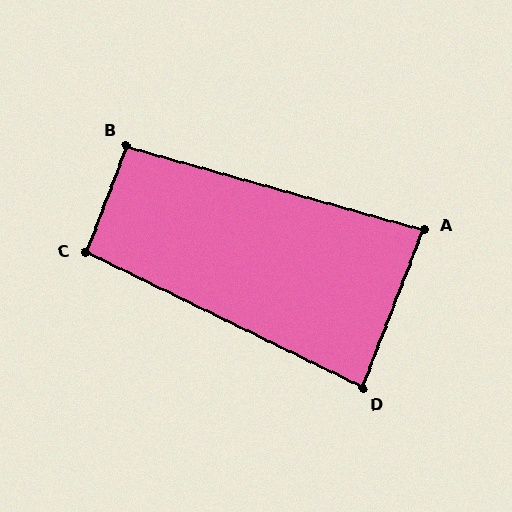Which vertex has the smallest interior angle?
A, at approximately 85 degrees.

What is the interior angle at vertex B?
Approximately 95 degrees (obtuse).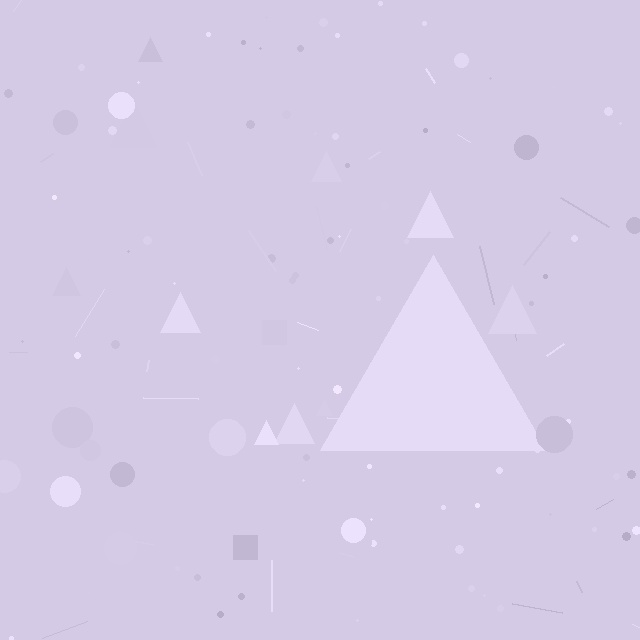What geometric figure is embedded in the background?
A triangle is embedded in the background.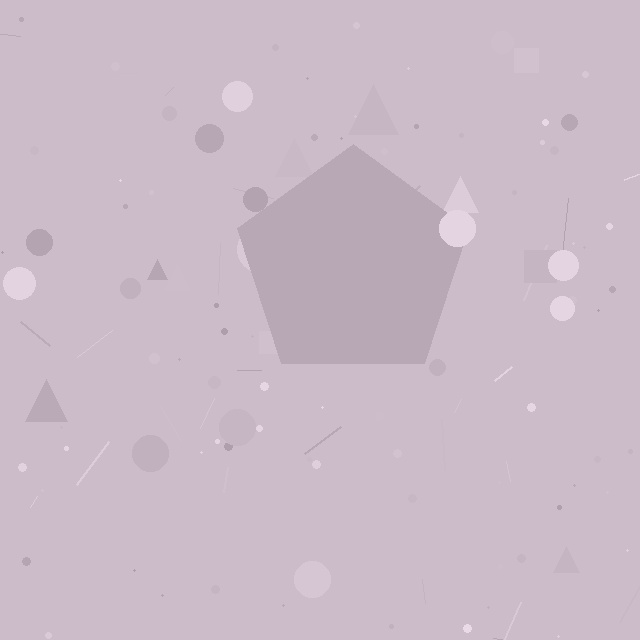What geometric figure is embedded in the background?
A pentagon is embedded in the background.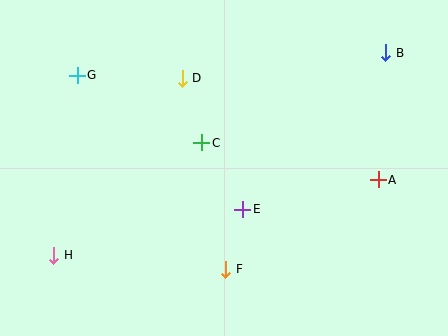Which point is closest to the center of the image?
Point C at (202, 143) is closest to the center.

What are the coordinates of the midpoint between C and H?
The midpoint between C and H is at (128, 199).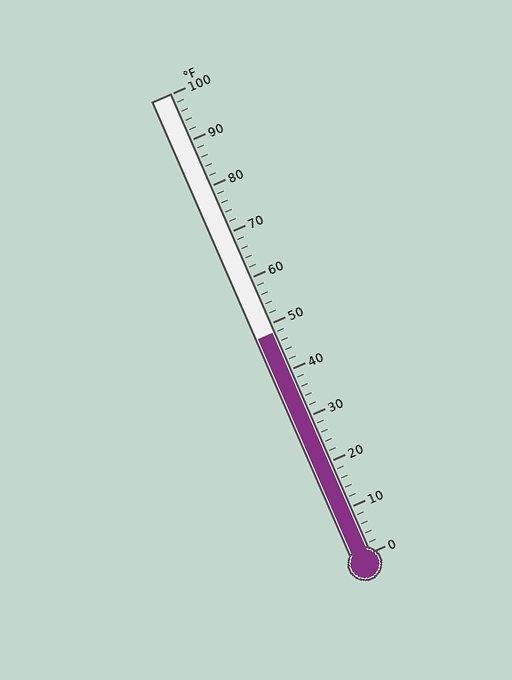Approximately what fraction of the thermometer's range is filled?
The thermometer is filled to approximately 50% of its range.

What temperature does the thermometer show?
The thermometer shows approximately 48°F.